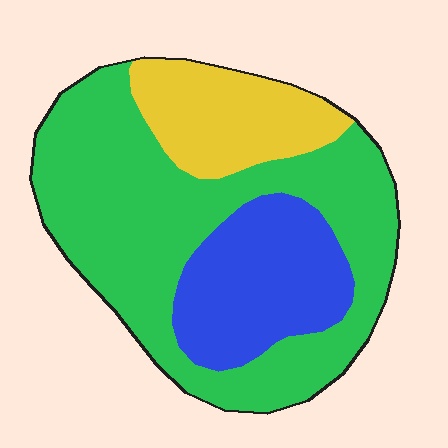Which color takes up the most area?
Green, at roughly 60%.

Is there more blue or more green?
Green.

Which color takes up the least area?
Yellow, at roughly 20%.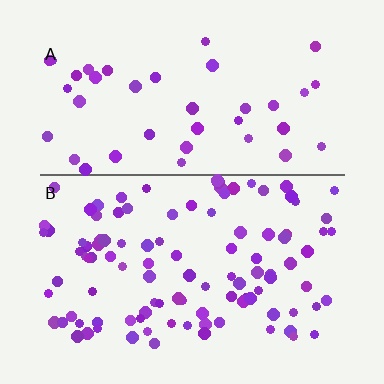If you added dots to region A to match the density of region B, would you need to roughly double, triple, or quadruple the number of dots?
Approximately triple.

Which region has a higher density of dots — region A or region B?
B (the bottom).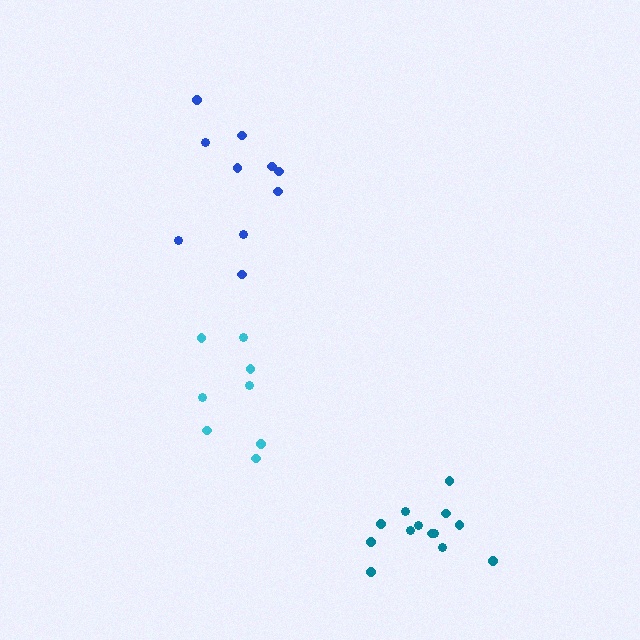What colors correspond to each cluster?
The clusters are colored: teal, blue, cyan.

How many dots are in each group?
Group 1: 13 dots, Group 2: 10 dots, Group 3: 8 dots (31 total).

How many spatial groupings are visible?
There are 3 spatial groupings.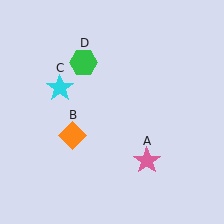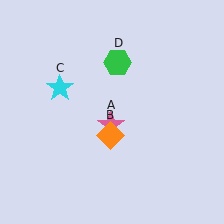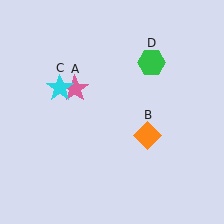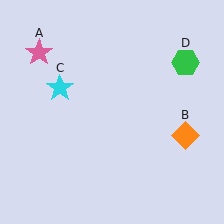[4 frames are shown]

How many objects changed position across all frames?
3 objects changed position: pink star (object A), orange diamond (object B), green hexagon (object D).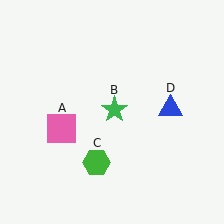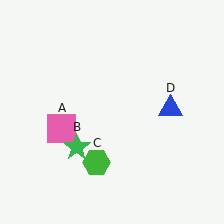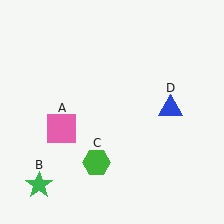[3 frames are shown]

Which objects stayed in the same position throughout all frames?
Pink square (object A) and green hexagon (object C) and blue triangle (object D) remained stationary.